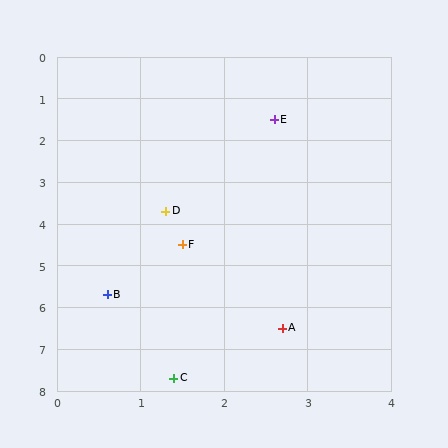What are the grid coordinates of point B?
Point B is at approximately (0.6, 5.7).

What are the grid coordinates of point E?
Point E is at approximately (2.6, 1.5).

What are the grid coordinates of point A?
Point A is at approximately (2.7, 6.5).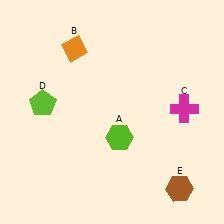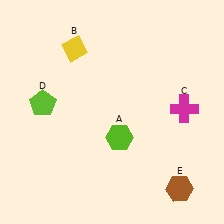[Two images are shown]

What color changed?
The diamond (B) changed from orange in Image 1 to yellow in Image 2.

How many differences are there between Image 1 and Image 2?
There is 1 difference between the two images.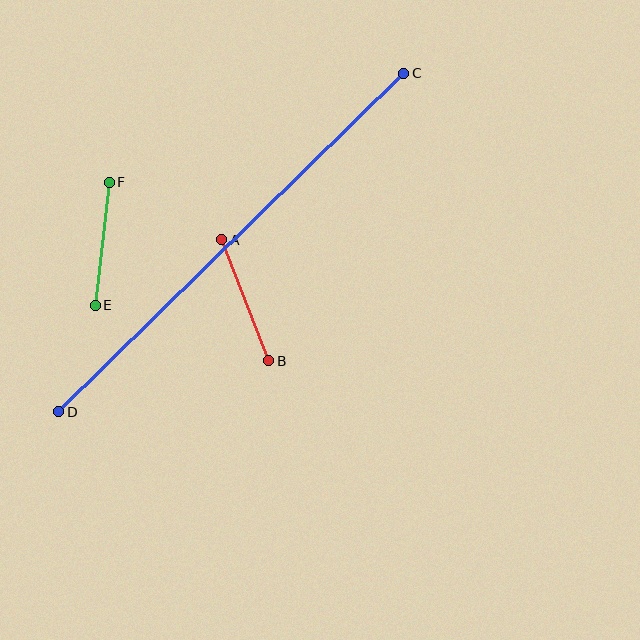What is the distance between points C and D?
The distance is approximately 483 pixels.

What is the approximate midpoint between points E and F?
The midpoint is at approximately (102, 244) pixels.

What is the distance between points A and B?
The distance is approximately 130 pixels.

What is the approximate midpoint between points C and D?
The midpoint is at approximately (231, 242) pixels.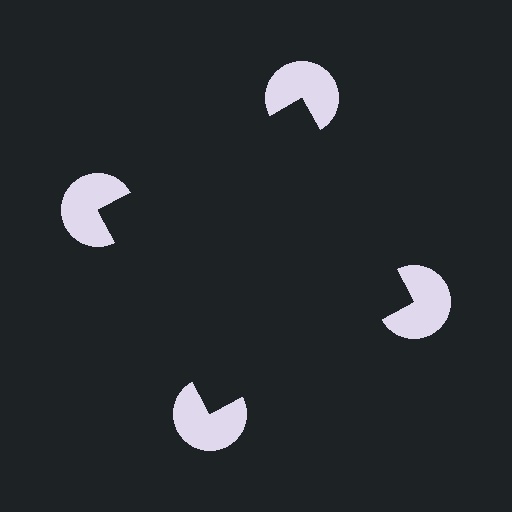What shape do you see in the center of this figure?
An illusory square — its edges are inferred from the aligned wedge cuts in the pac-man discs, not physically drawn.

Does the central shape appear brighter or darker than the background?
It typically appears slightly darker than the background, even though no actual brightness change is drawn.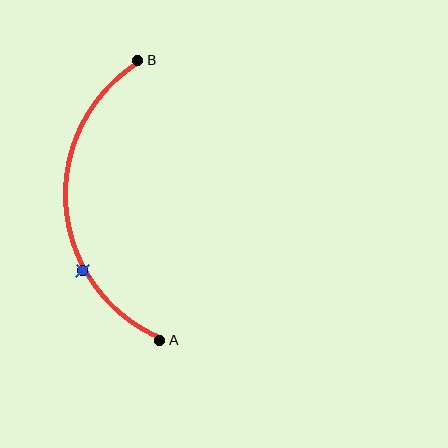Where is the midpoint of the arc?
The arc midpoint is the point on the curve farthest from the straight line joining A and B. It sits to the left of that line.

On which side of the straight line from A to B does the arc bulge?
The arc bulges to the left of the straight line connecting A and B.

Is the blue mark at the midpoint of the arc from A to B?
No. The blue mark lies on the arc but is closer to endpoint A. The arc midpoint would be at the point on the curve equidistant along the arc from both A and B.